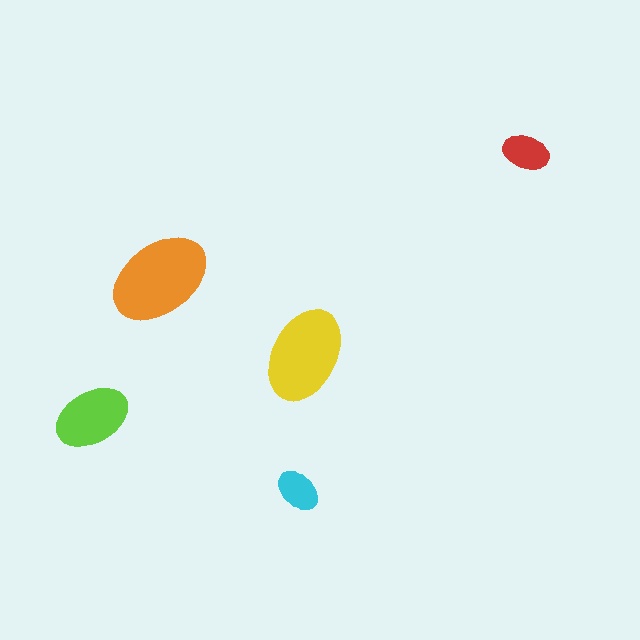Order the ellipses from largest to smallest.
the orange one, the yellow one, the lime one, the red one, the cyan one.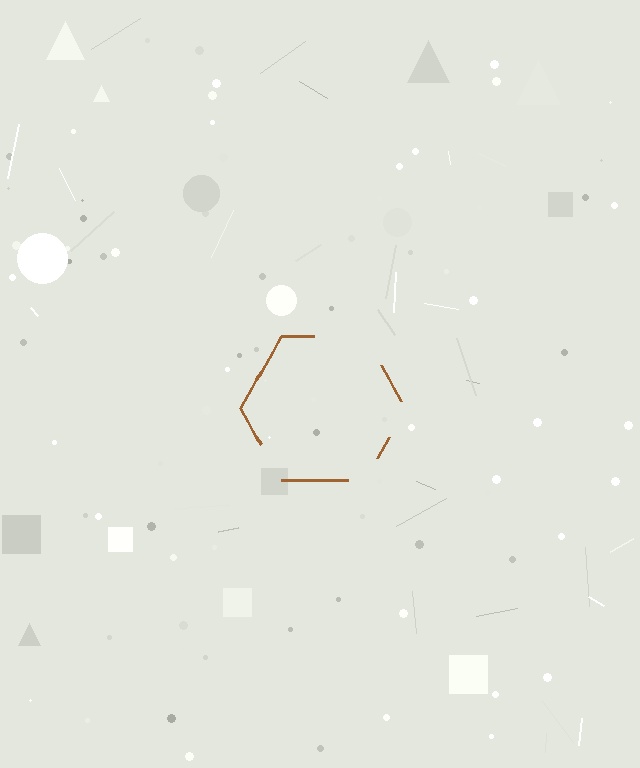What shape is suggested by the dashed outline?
The dashed outline suggests a hexagon.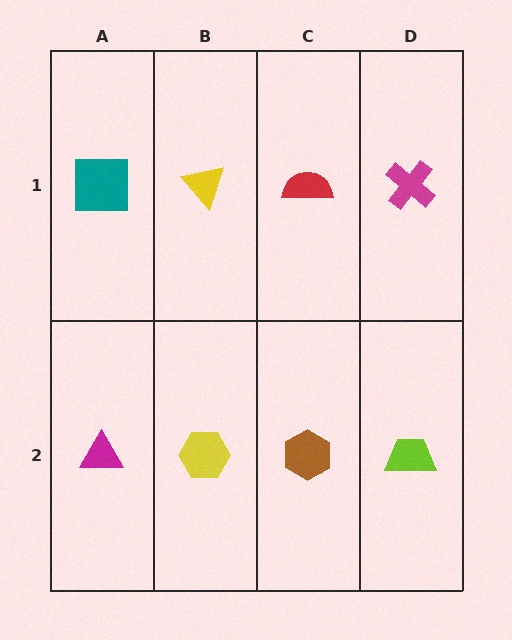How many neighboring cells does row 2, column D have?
2.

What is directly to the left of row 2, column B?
A magenta triangle.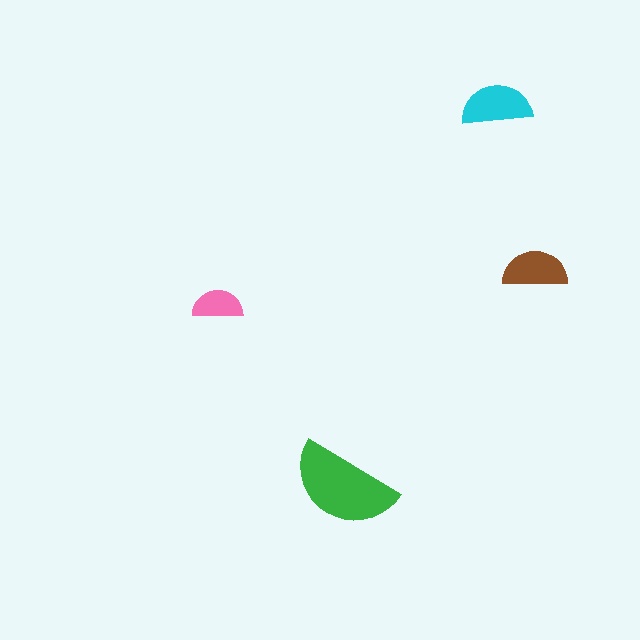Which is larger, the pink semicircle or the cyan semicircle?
The cyan one.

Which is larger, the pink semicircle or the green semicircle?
The green one.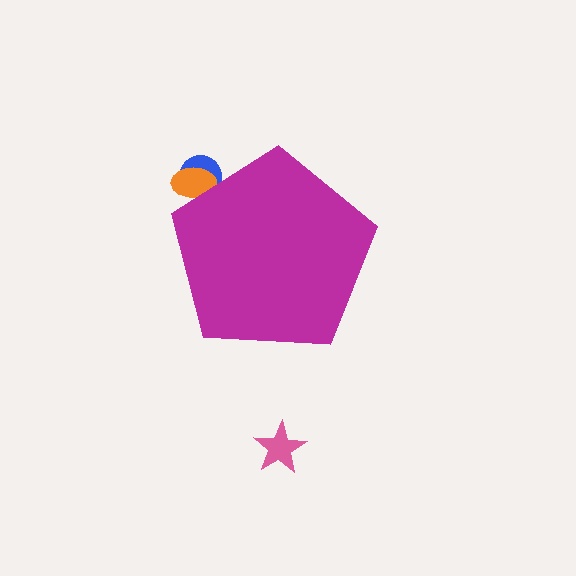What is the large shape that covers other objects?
A magenta pentagon.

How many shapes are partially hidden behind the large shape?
2 shapes are partially hidden.